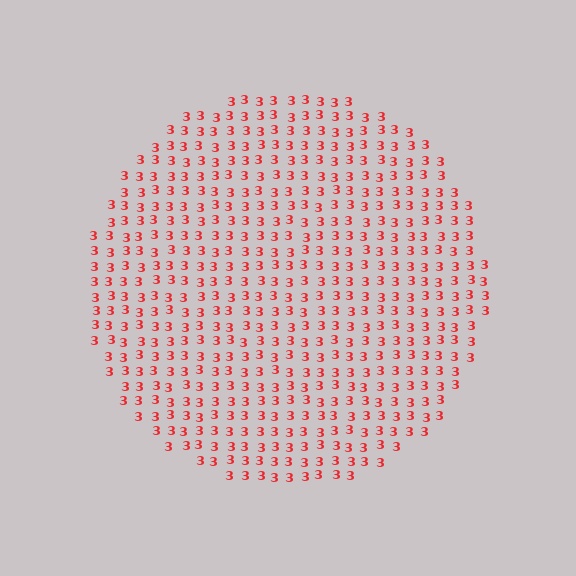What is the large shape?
The large shape is a circle.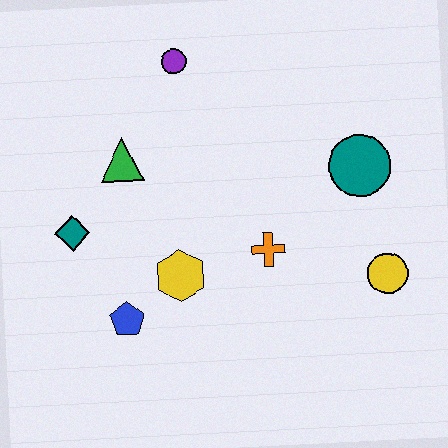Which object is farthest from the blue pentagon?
The teal circle is farthest from the blue pentagon.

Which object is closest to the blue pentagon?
The yellow hexagon is closest to the blue pentagon.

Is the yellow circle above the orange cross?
No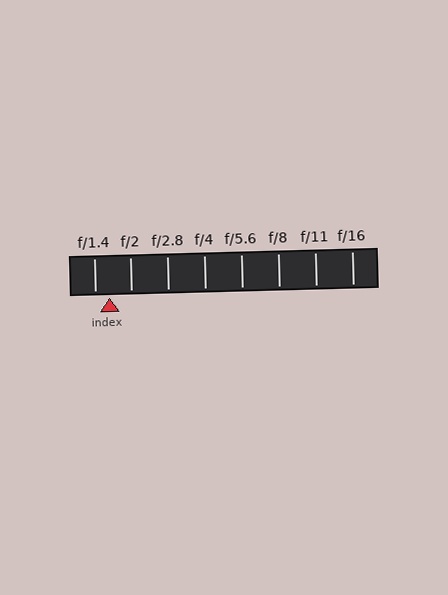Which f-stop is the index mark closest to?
The index mark is closest to f/1.4.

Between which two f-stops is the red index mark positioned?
The index mark is between f/1.4 and f/2.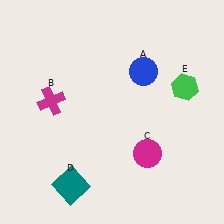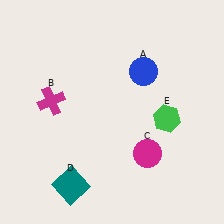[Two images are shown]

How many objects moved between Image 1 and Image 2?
1 object moved between the two images.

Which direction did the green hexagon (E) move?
The green hexagon (E) moved down.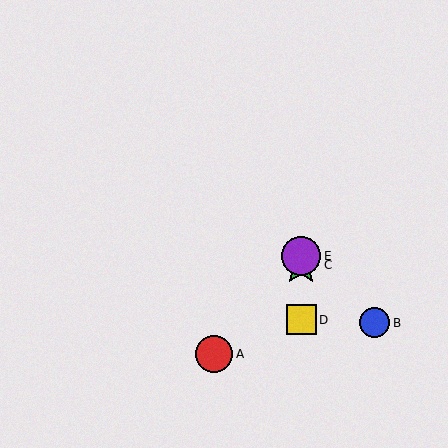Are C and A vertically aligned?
No, C is at x≈301 and A is at x≈214.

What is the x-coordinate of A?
Object A is at x≈214.